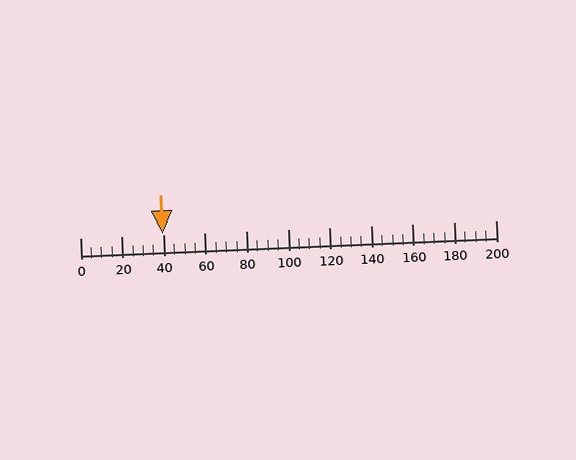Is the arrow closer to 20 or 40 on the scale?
The arrow is closer to 40.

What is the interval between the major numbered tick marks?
The major tick marks are spaced 20 units apart.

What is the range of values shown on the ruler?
The ruler shows values from 0 to 200.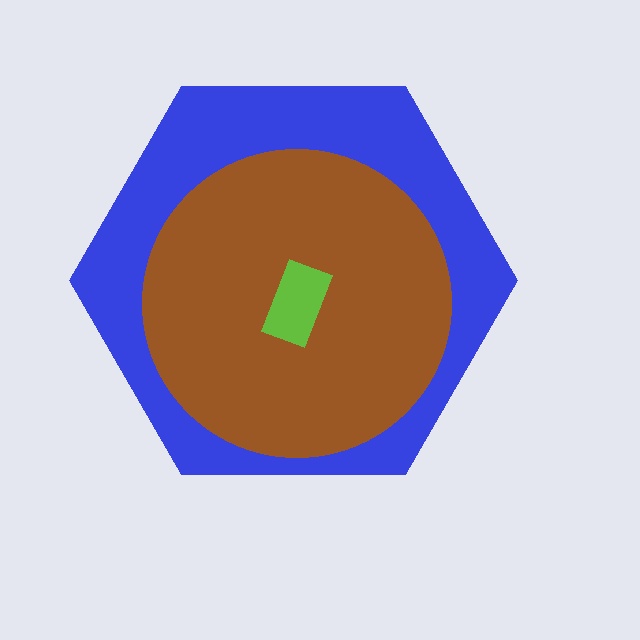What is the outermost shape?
The blue hexagon.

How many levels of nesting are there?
3.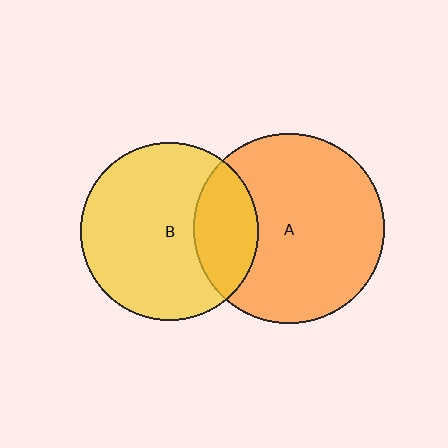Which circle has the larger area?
Circle A (orange).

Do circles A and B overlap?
Yes.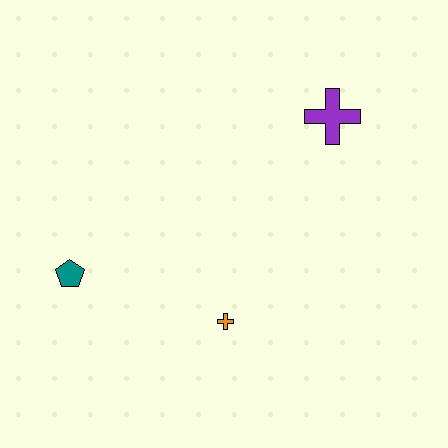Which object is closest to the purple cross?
The orange cross is closest to the purple cross.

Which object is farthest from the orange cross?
The purple cross is farthest from the orange cross.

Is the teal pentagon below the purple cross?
Yes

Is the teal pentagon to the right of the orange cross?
No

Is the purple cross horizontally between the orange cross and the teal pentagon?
No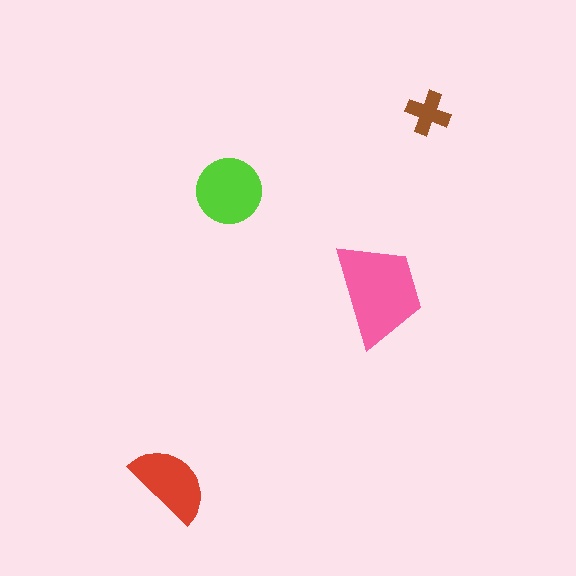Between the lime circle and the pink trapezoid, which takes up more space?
The pink trapezoid.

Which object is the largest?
The pink trapezoid.